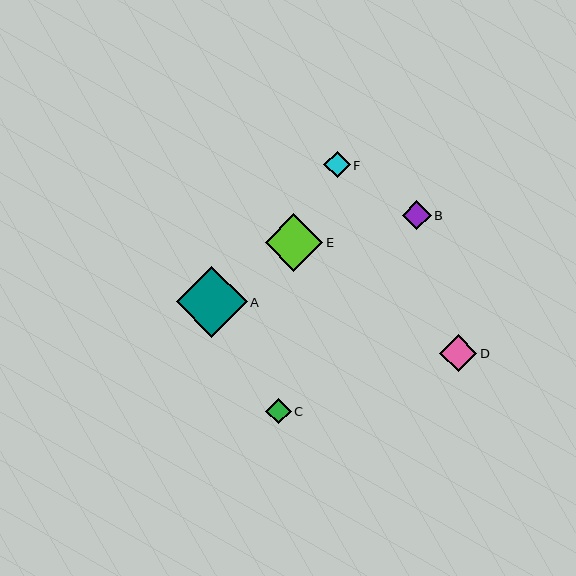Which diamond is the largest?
Diamond A is the largest with a size of approximately 71 pixels.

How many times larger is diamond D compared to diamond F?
Diamond D is approximately 1.4 times the size of diamond F.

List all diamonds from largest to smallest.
From largest to smallest: A, E, D, B, F, C.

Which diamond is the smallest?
Diamond C is the smallest with a size of approximately 25 pixels.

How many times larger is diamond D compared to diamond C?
Diamond D is approximately 1.5 times the size of diamond C.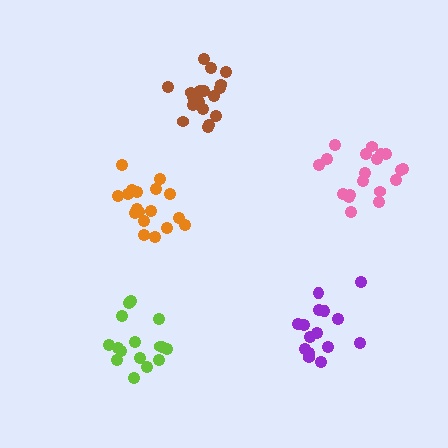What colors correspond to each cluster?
The clusters are colored: lime, orange, purple, brown, pink.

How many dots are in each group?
Group 1: 16 dots, Group 2: 18 dots, Group 3: 15 dots, Group 4: 18 dots, Group 5: 19 dots (86 total).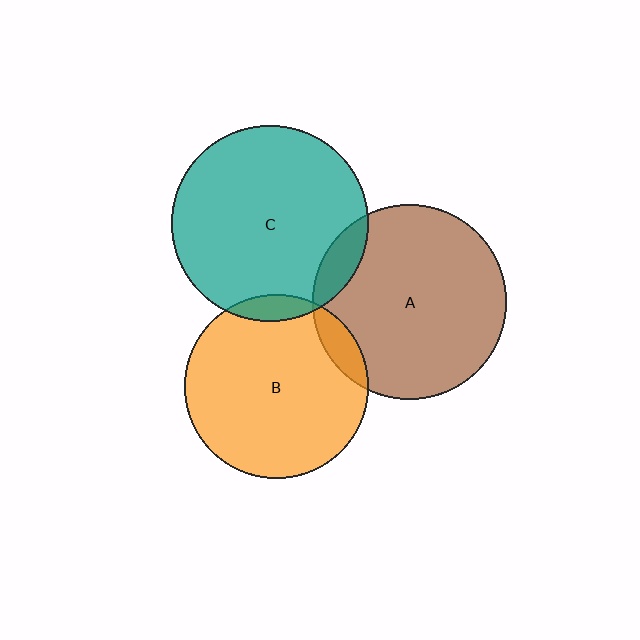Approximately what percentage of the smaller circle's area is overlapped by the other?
Approximately 5%.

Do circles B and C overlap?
Yes.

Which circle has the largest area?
Circle C (teal).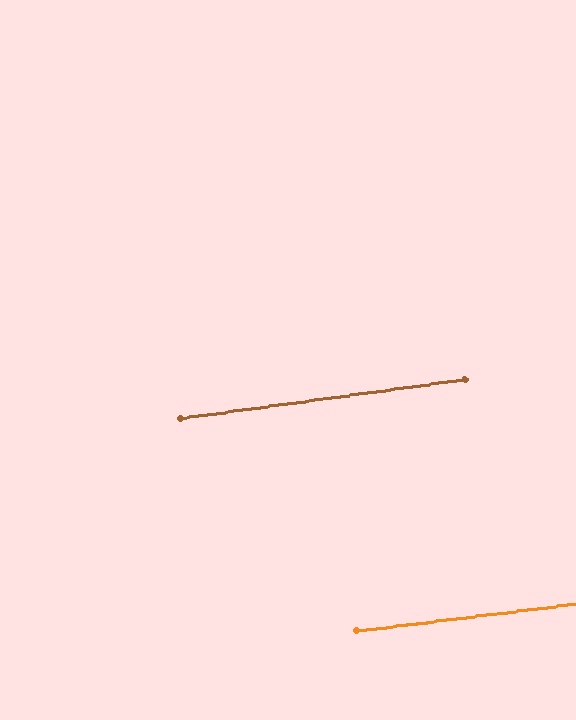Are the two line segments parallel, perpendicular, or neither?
Parallel — their directions differ by only 0.8°.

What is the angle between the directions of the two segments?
Approximately 1 degree.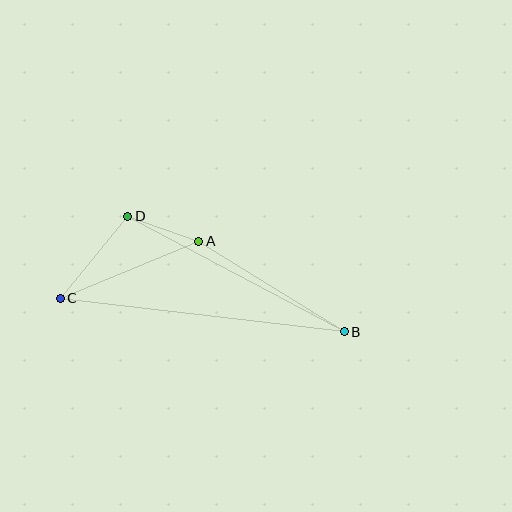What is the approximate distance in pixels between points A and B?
The distance between A and B is approximately 172 pixels.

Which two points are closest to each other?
Points A and D are closest to each other.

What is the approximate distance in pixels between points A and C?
The distance between A and C is approximately 149 pixels.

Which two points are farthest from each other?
Points B and C are farthest from each other.